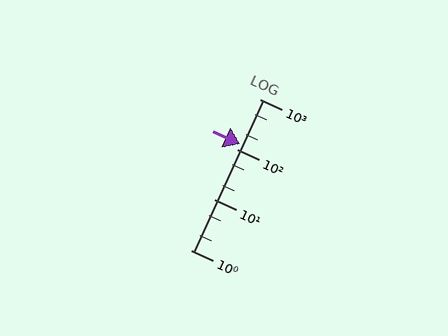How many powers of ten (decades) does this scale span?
The scale spans 3 decades, from 1 to 1000.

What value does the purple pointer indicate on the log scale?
The pointer indicates approximately 130.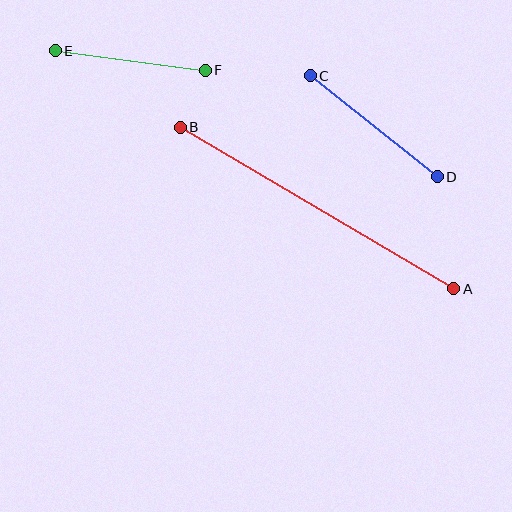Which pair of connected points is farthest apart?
Points A and B are farthest apart.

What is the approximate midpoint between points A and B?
The midpoint is at approximately (317, 208) pixels.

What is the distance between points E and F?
The distance is approximately 151 pixels.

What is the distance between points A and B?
The distance is approximately 318 pixels.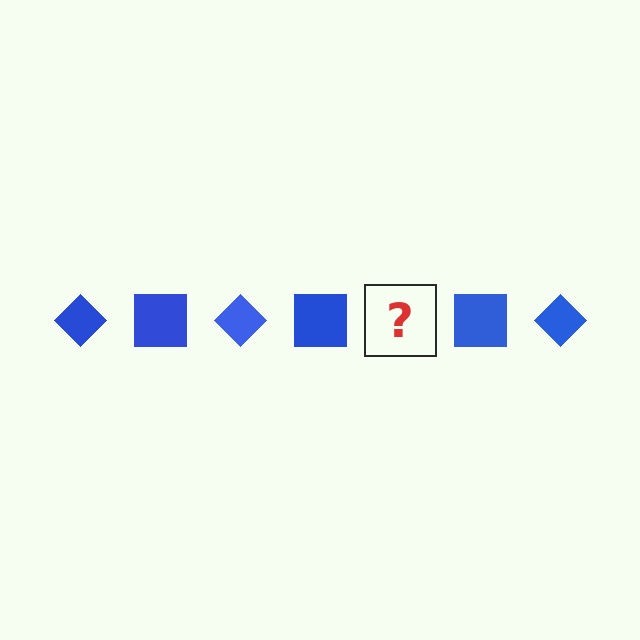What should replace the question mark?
The question mark should be replaced with a blue diamond.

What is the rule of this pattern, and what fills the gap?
The rule is that the pattern cycles through diamond, square shapes in blue. The gap should be filled with a blue diamond.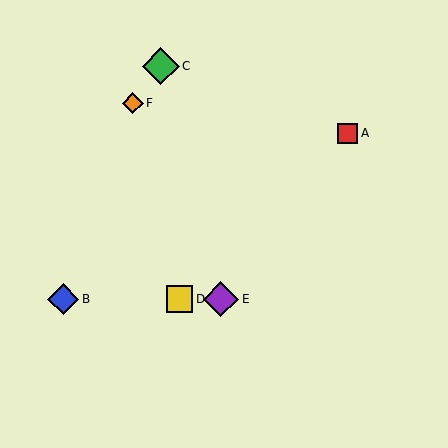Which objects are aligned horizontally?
Objects B, D, E are aligned horizontally.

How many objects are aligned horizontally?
3 objects (B, D, E) are aligned horizontally.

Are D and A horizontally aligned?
No, D is at y≈299 and A is at y≈133.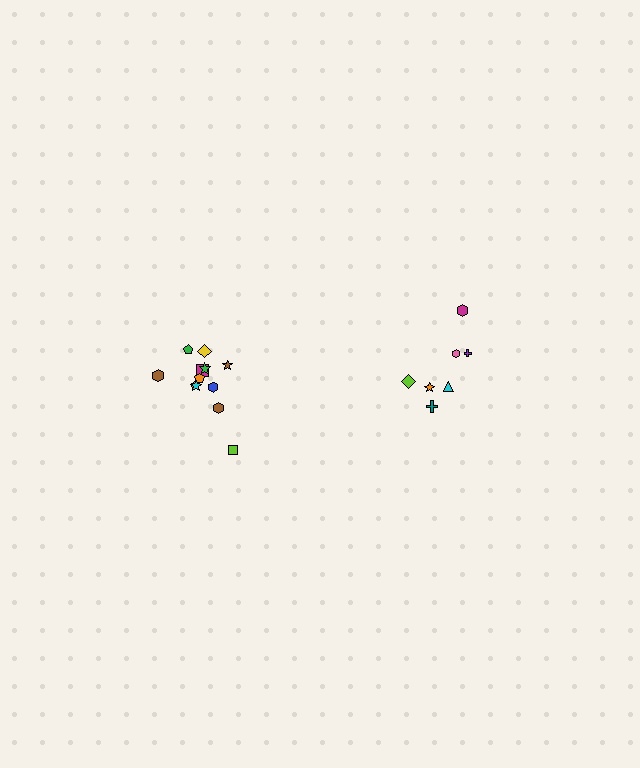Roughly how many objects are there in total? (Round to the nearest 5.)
Roughly 20 objects in total.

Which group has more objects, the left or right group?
The left group.